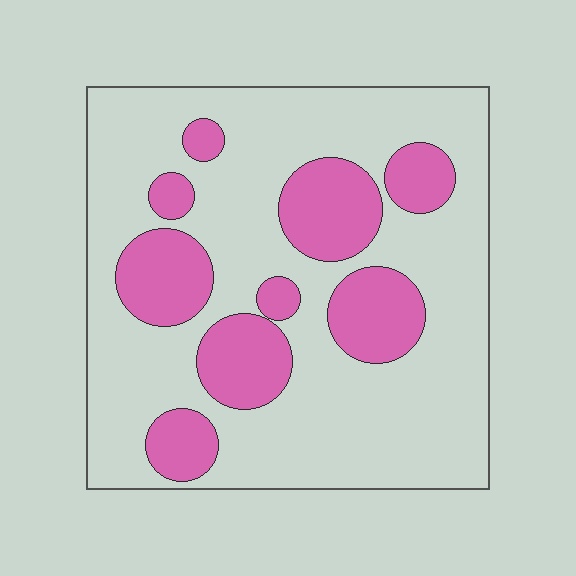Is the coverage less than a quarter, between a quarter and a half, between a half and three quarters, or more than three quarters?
Between a quarter and a half.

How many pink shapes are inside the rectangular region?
9.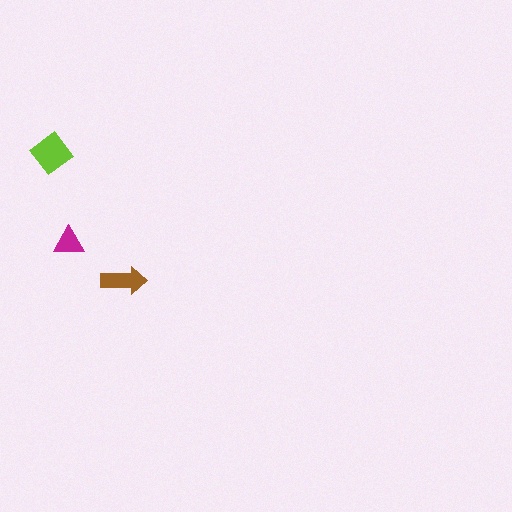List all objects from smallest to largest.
The magenta triangle, the brown arrow, the lime diamond.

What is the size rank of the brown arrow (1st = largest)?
2nd.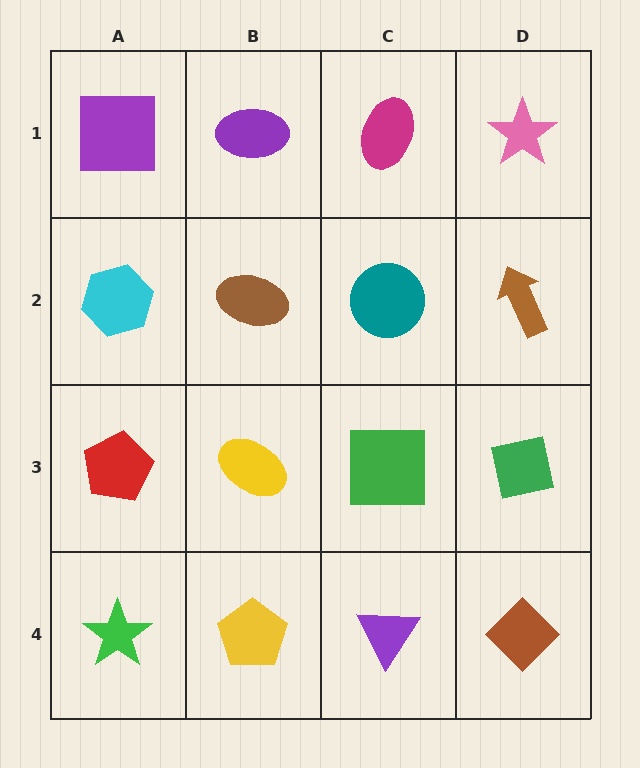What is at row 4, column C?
A purple triangle.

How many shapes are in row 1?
4 shapes.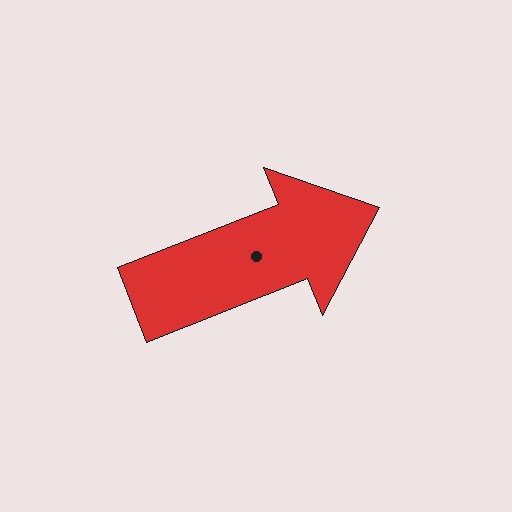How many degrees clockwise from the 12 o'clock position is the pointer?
Approximately 68 degrees.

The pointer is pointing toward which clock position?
Roughly 2 o'clock.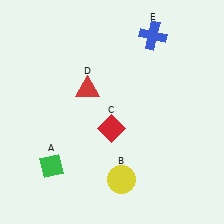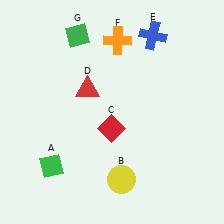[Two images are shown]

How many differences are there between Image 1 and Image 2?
There are 2 differences between the two images.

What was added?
An orange cross (F), a green diamond (G) were added in Image 2.